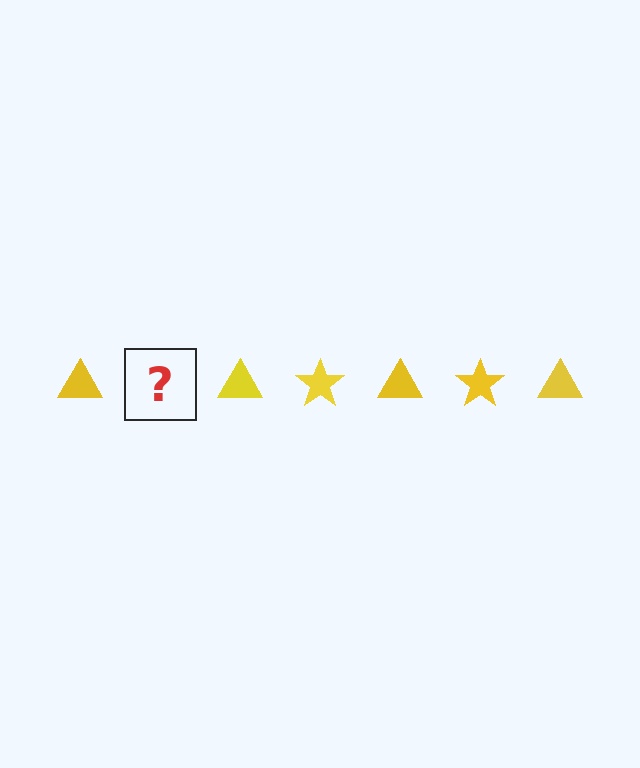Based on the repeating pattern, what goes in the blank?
The blank should be a yellow star.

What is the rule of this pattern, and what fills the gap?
The rule is that the pattern cycles through triangle, star shapes in yellow. The gap should be filled with a yellow star.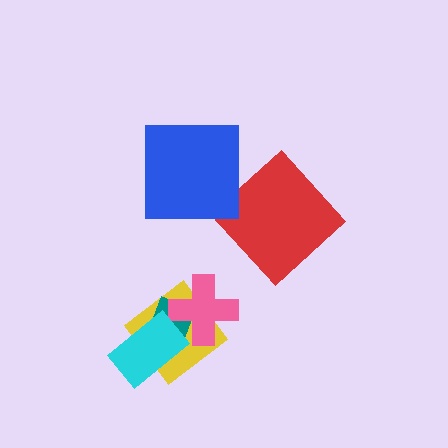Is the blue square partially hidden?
No, no other shape covers it.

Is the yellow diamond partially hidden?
Yes, it is partially covered by another shape.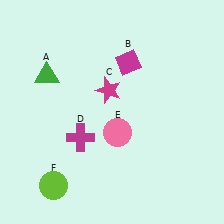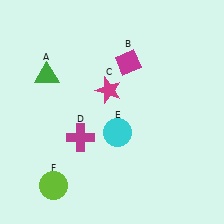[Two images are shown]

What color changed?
The circle (E) changed from pink in Image 1 to cyan in Image 2.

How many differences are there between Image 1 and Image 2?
There is 1 difference between the two images.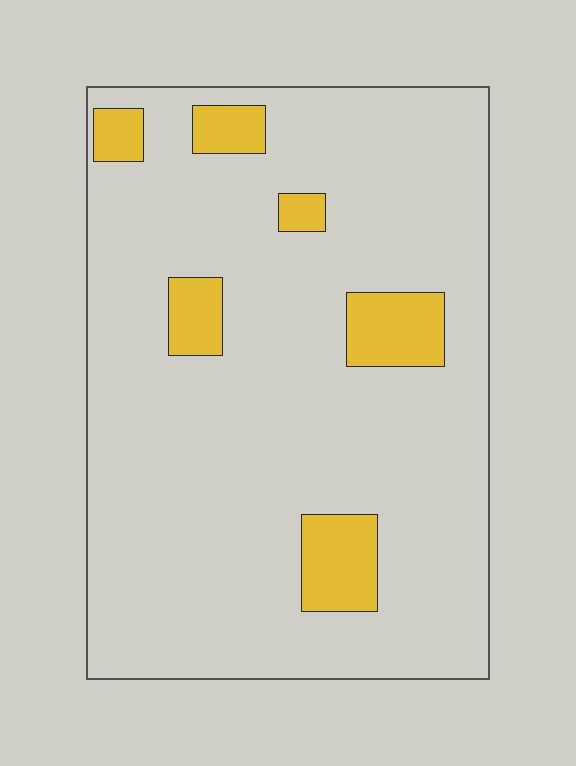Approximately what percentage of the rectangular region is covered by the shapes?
Approximately 10%.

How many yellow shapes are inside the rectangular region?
6.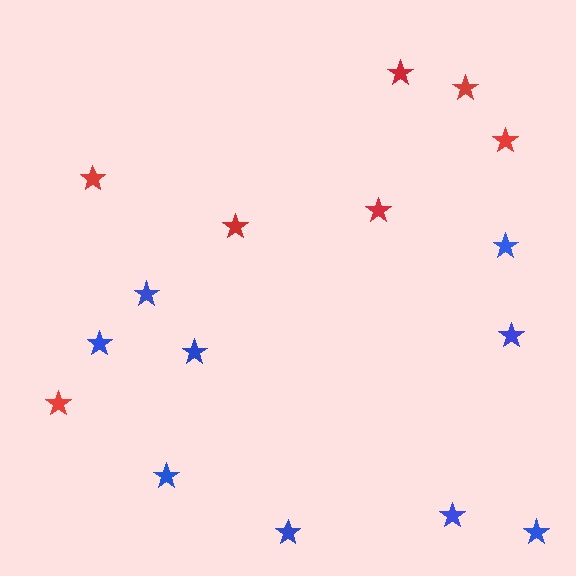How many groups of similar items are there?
There are 2 groups: one group of red stars (7) and one group of blue stars (9).